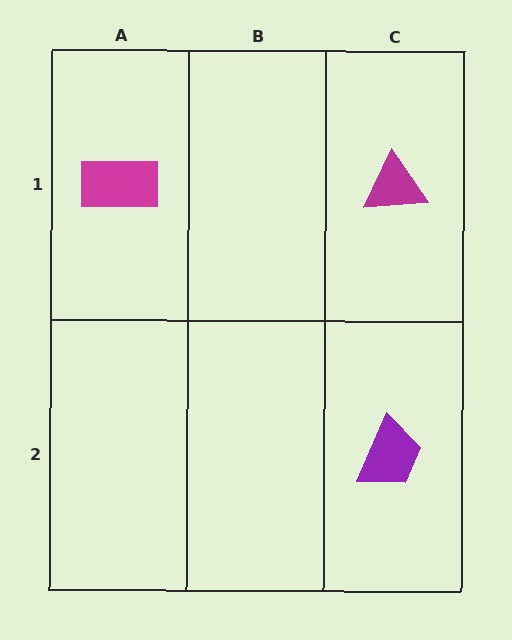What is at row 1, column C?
A magenta triangle.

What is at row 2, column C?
A purple trapezoid.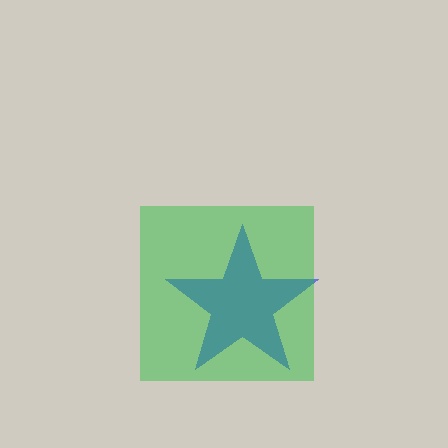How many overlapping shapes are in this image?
There are 2 overlapping shapes in the image.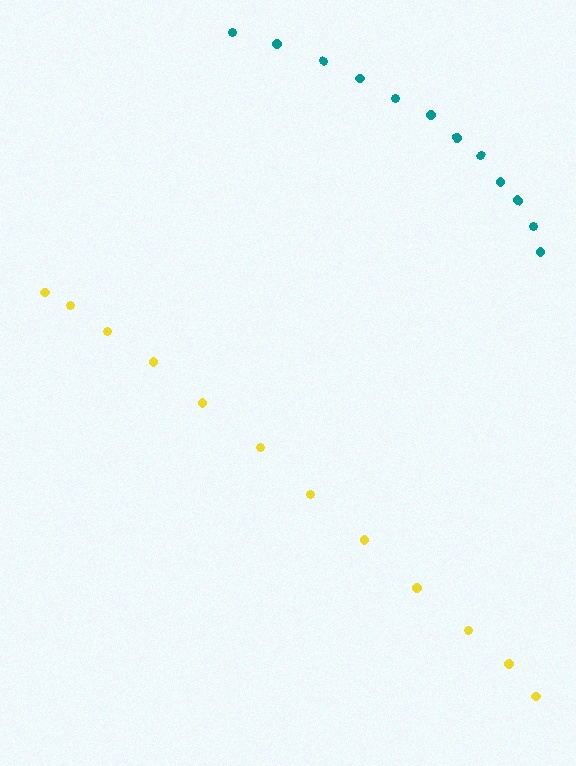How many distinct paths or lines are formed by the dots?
There are 2 distinct paths.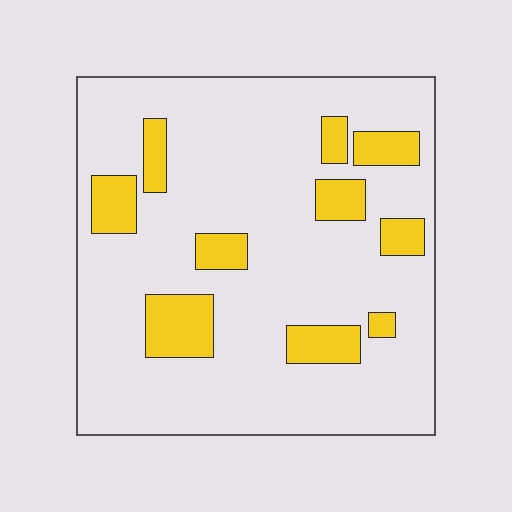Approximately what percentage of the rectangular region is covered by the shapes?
Approximately 15%.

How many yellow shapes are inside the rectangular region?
10.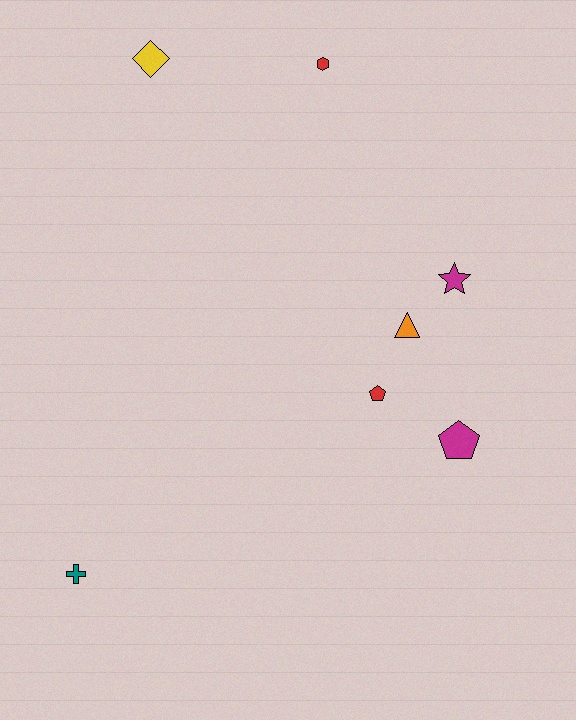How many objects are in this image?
There are 7 objects.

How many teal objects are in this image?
There is 1 teal object.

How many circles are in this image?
There are no circles.